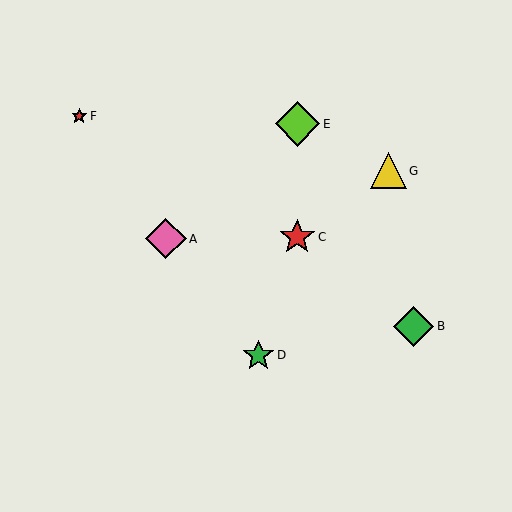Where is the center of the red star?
The center of the red star is at (79, 116).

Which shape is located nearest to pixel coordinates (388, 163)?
The yellow triangle (labeled G) at (388, 171) is nearest to that location.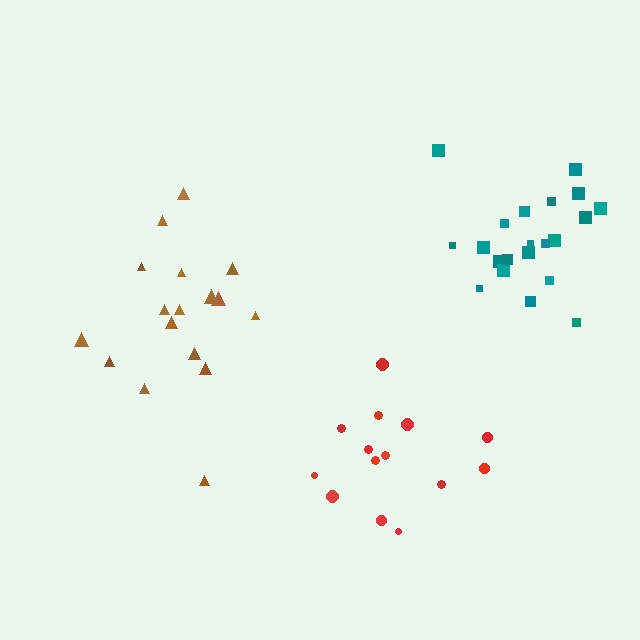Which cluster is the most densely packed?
Teal.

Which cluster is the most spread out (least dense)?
Red.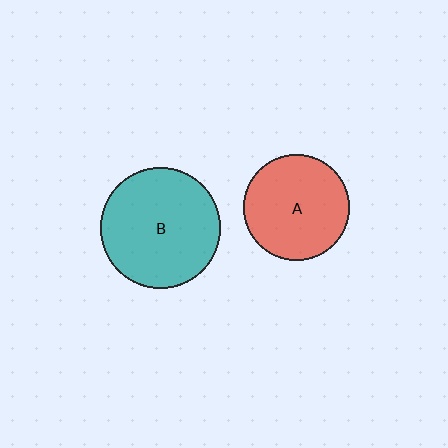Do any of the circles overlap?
No, none of the circles overlap.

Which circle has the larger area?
Circle B (teal).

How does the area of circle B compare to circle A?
Approximately 1.3 times.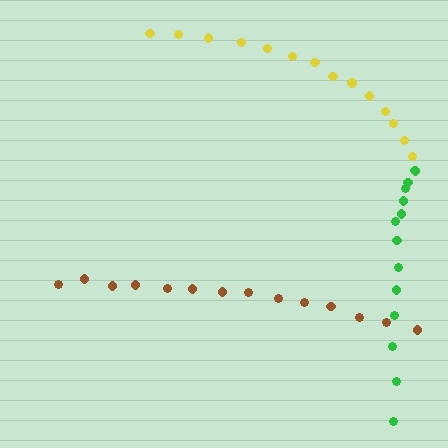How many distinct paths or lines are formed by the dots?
There are 3 distinct paths.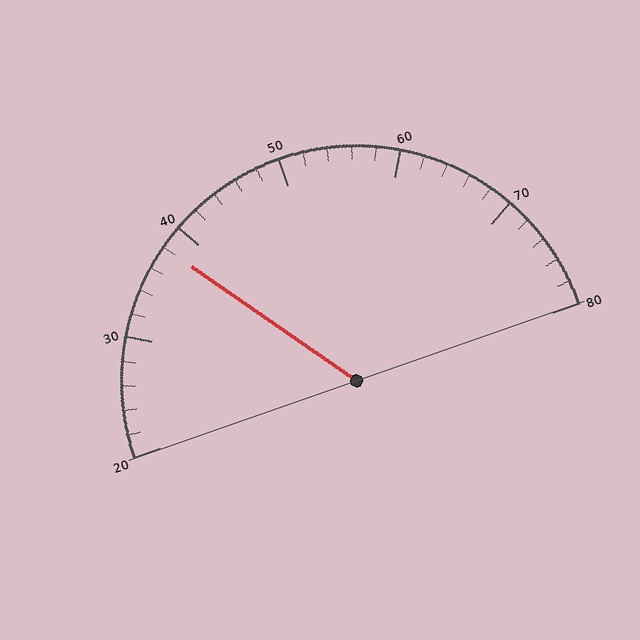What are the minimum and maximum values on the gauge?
The gauge ranges from 20 to 80.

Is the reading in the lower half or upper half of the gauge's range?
The reading is in the lower half of the range (20 to 80).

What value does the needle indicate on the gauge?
The needle indicates approximately 38.